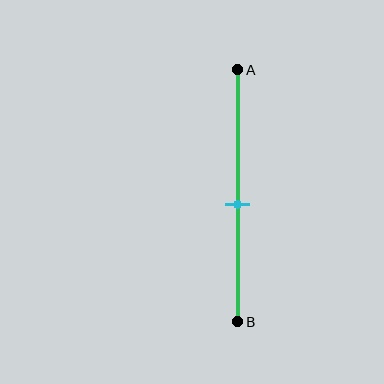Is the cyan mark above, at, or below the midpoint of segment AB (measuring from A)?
The cyan mark is below the midpoint of segment AB.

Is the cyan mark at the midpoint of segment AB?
No, the mark is at about 55% from A, not at the 50% midpoint.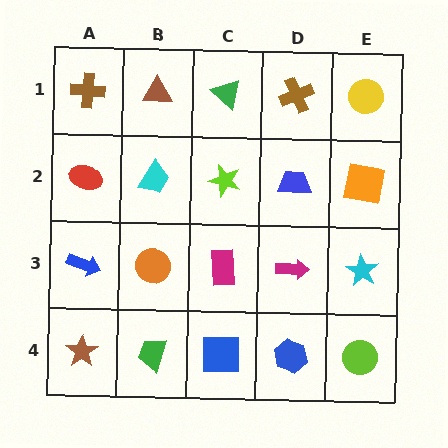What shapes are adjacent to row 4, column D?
A magenta arrow (row 3, column D), a blue square (row 4, column C), a lime circle (row 4, column E).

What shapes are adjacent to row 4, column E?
A cyan star (row 3, column E), a blue hexagon (row 4, column D).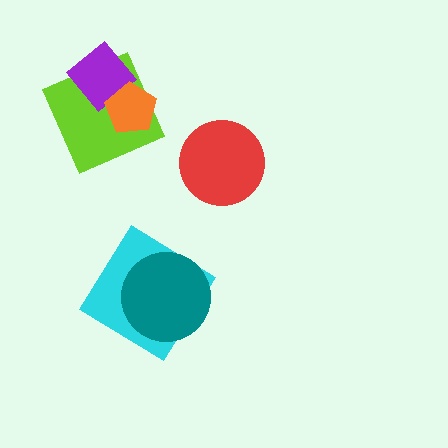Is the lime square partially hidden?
Yes, it is partially covered by another shape.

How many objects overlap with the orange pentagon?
2 objects overlap with the orange pentagon.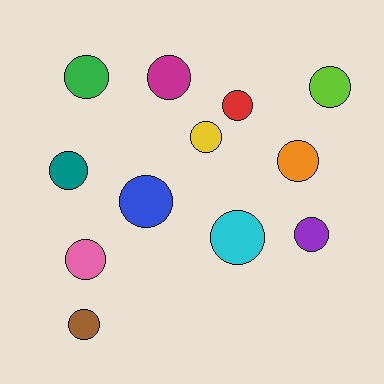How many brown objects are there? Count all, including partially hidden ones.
There is 1 brown object.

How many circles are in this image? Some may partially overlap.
There are 12 circles.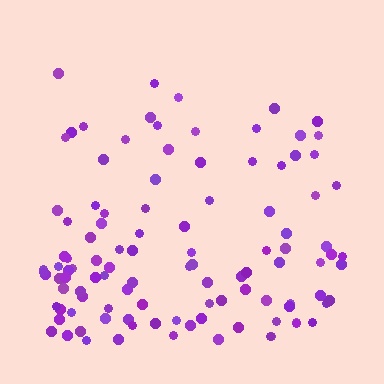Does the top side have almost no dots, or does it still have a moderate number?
Still a moderate number, just noticeably fewer than the bottom.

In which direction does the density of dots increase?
From top to bottom, with the bottom side densest.